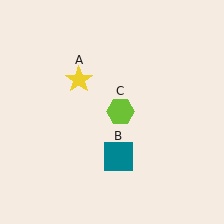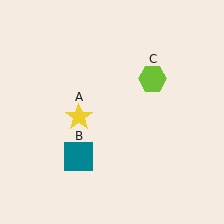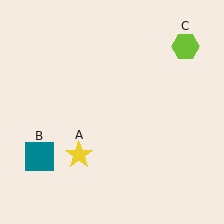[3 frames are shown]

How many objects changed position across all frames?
3 objects changed position: yellow star (object A), teal square (object B), lime hexagon (object C).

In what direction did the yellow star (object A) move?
The yellow star (object A) moved down.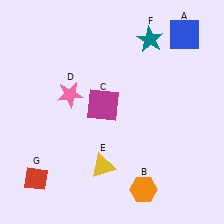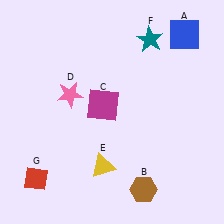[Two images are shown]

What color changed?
The hexagon (B) changed from orange in Image 1 to brown in Image 2.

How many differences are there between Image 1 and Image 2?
There is 1 difference between the two images.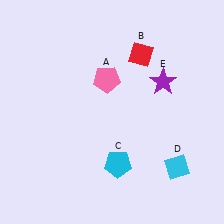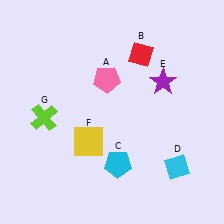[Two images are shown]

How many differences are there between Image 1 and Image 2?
There are 2 differences between the two images.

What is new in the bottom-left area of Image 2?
A lime cross (G) was added in the bottom-left area of Image 2.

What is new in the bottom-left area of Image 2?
A yellow square (F) was added in the bottom-left area of Image 2.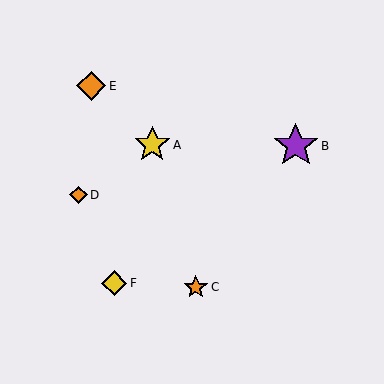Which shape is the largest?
The purple star (labeled B) is the largest.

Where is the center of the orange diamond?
The center of the orange diamond is at (91, 86).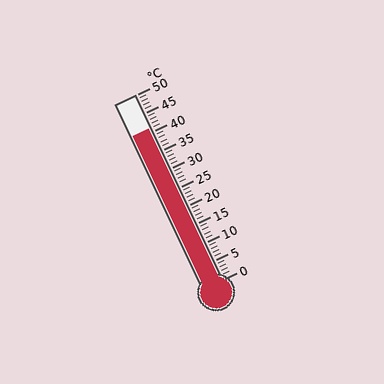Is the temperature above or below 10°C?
The temperature is above 10°C.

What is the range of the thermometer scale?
The thermometer scale ranges from 0°C to 50°C.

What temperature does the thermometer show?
The thermometer shows approximately 41°C.